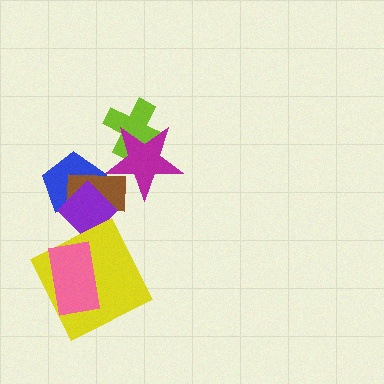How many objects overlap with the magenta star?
2 objects overlap with the magenta star.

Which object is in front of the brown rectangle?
The purple diamond is in front of the brown rectangle.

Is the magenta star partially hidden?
Yes, it is partially covered by another shape.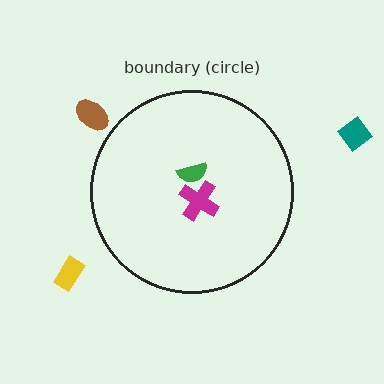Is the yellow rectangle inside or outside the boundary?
Outside.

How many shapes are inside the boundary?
2 inside, 3 outside.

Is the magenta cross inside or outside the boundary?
Inside.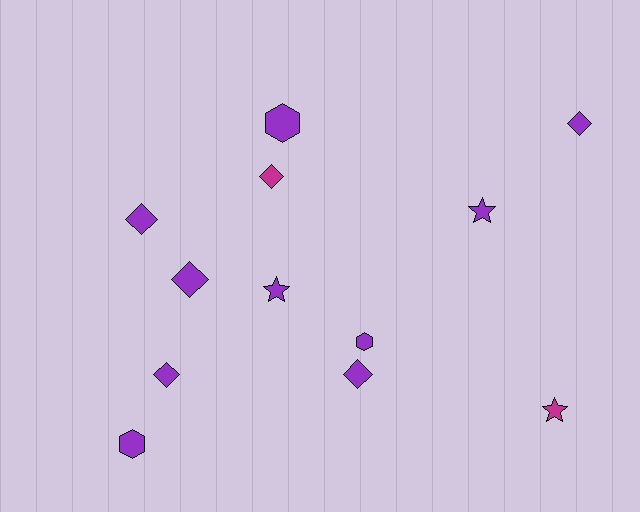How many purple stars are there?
There are 2 purple stars.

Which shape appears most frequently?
Diamond, with 6 objects.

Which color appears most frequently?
Purple, with 10 objects.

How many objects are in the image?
There are 12 objects.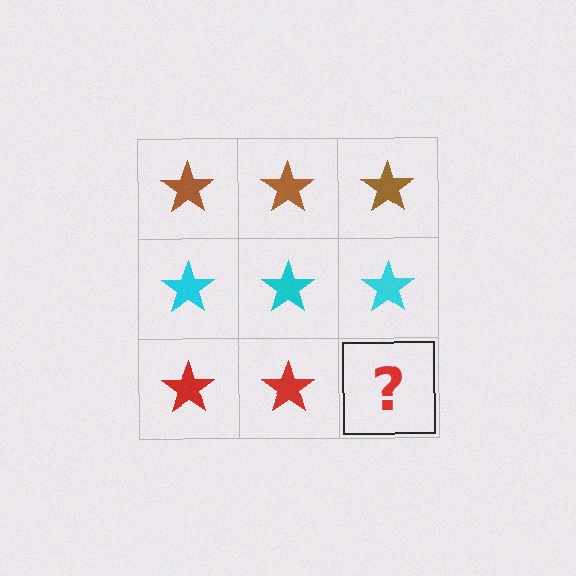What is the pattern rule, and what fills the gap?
The rule is that each row has a consistent color. The gap should be filled with a red star.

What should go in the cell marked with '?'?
The missing cell should contain a red star.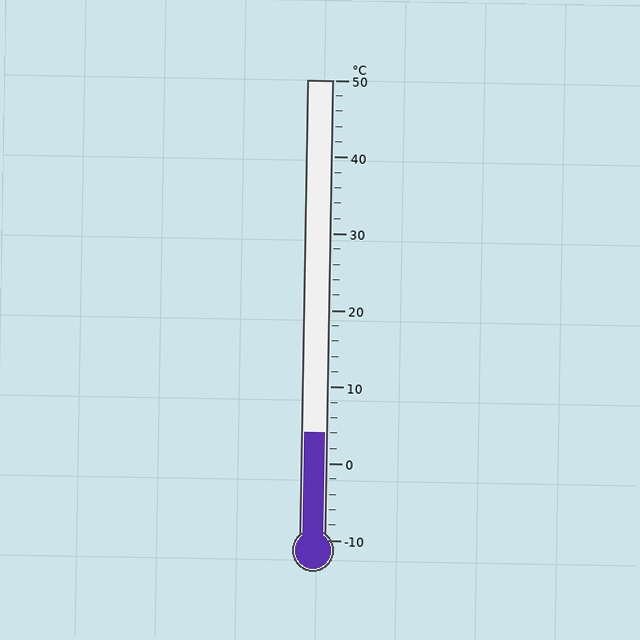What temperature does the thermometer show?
The thermometer shows approximately 4°C.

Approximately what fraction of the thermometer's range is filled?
The thermometer is filled to approximately 25% of its range.